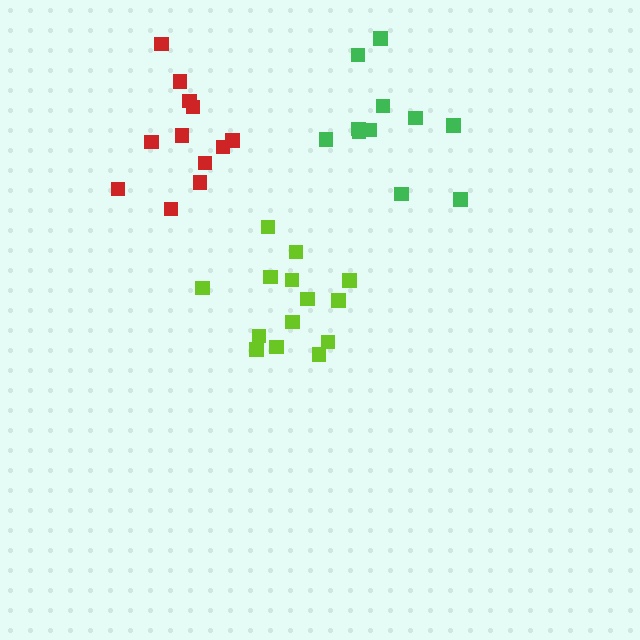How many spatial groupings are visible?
There are 3 spatial groupings.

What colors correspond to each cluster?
The clusters are colored: green, red, lime.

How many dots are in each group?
Group 1: 11 dots, Group 2: 12 dots, Group 3: 14 dots (37 total).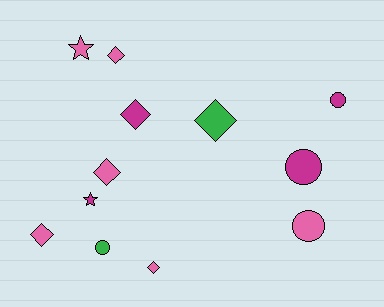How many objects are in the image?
There are 12 objects.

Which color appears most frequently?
Pink, with 6 objects.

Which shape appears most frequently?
Diamond, with 6 objects.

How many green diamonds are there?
There is 1 green diamond.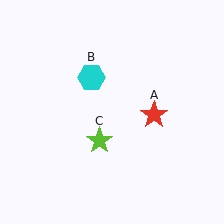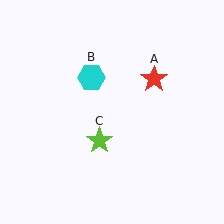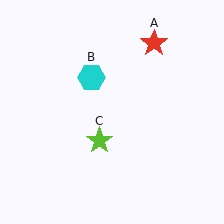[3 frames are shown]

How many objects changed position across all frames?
1 object changed position: red star (object A).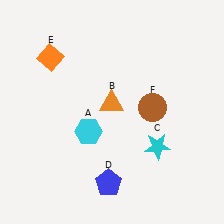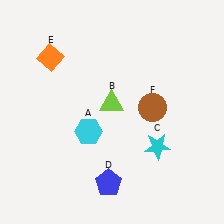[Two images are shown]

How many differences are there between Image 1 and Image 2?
There is 1 difference between the two images.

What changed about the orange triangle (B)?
In Image 1, B is orange. In Image 2, it changed to lime.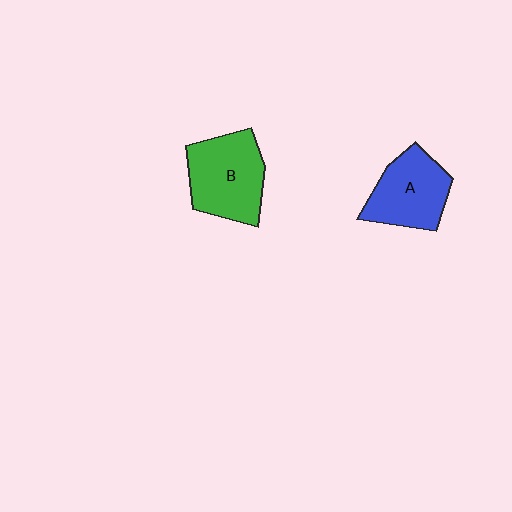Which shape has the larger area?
Shape B (green).